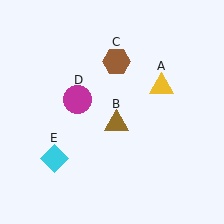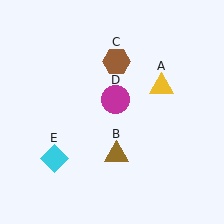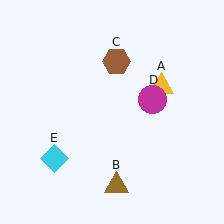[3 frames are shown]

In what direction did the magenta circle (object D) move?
The magenta circle (object D) moved right.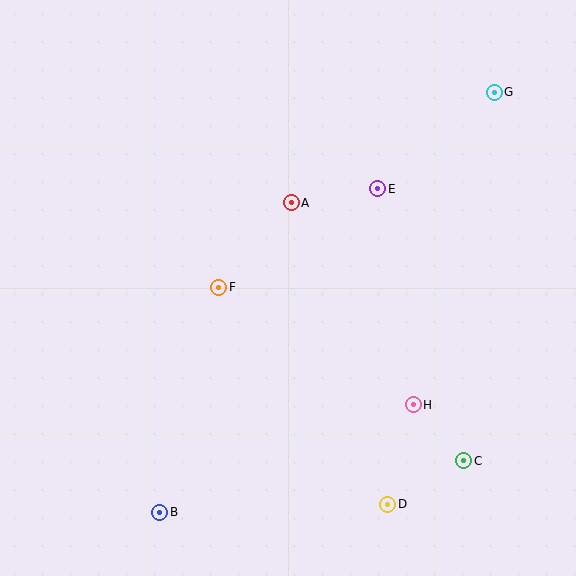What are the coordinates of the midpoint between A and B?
The midpoint between A and B is at (226, 358).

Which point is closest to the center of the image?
Point F at (219, 287) is closest to the center.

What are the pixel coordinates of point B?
Point B is at (160, 512).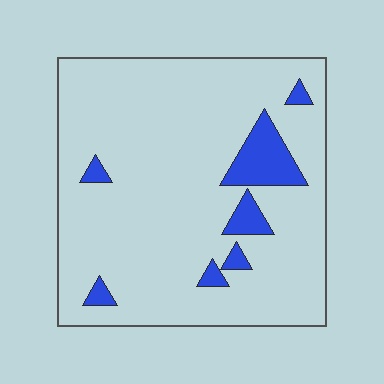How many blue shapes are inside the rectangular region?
7.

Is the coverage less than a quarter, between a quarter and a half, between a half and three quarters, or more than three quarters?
Less than a quarter.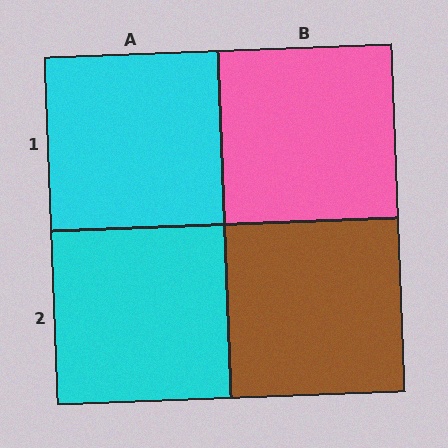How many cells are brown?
1 cell is brown.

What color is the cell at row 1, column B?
Pink.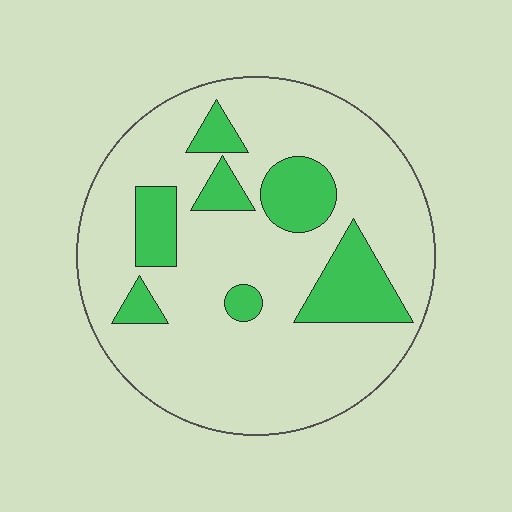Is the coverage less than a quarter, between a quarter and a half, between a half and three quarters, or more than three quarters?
Less than a quarter.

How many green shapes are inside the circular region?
7.